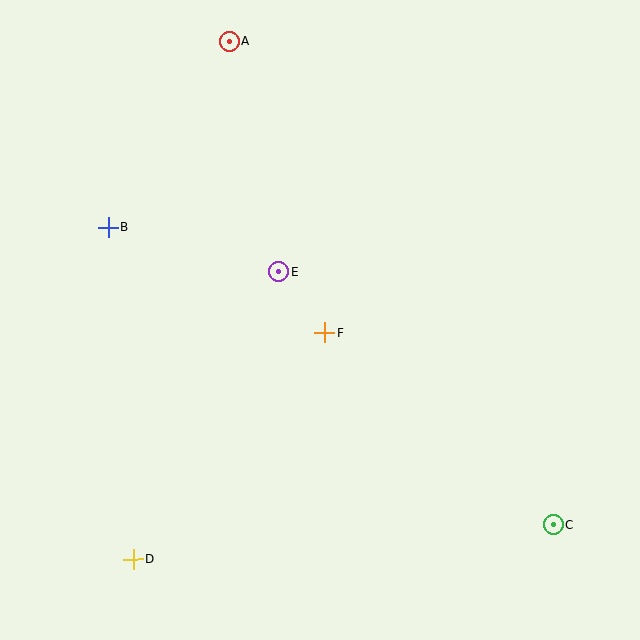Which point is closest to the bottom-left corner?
Point D is closest to the bottom-left corner.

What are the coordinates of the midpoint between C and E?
The midpoint between C and E is at (416, 398).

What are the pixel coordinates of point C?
Point C is at (553, 525).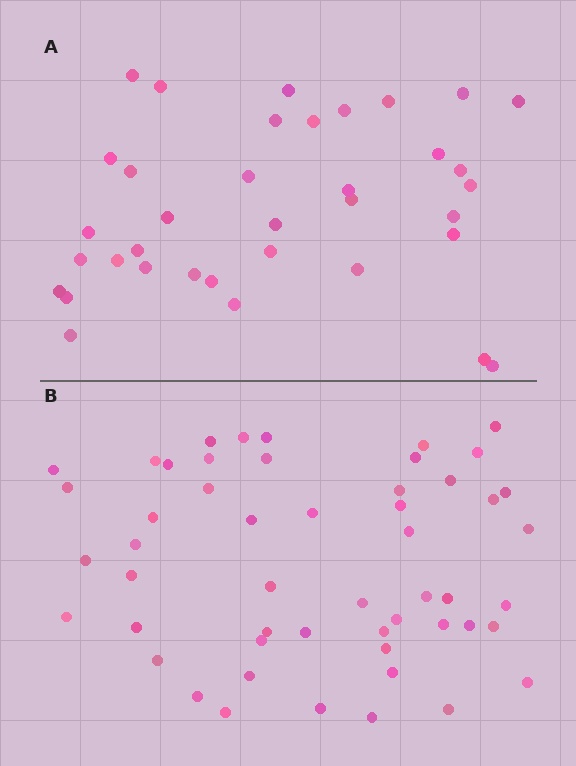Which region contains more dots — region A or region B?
Region B (the bottom region) has more dots.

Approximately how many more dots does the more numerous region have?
Region B has approximately 15 more dots than region A.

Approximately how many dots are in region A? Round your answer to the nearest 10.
About 40 dots. (The exact count is 36, which rounds to 40.)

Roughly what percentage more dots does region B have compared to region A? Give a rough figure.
About 45% more.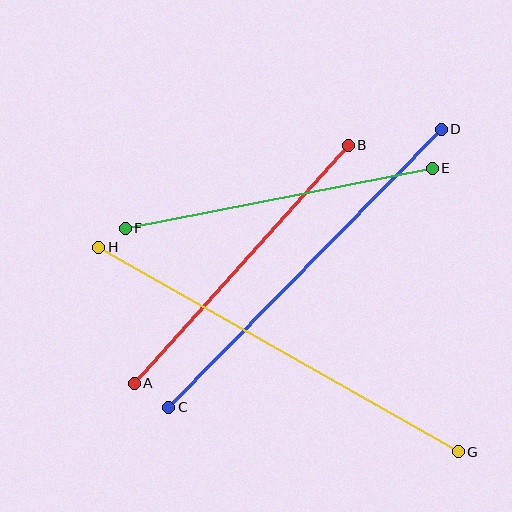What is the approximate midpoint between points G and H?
The midpoint is at approximately (278, 350) pixels.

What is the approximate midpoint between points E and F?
The midpoint is at approximately (279, 198) pixels.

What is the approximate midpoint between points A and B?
The midpoint is at approximately (241, 264) pixels.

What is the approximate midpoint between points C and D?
The midpoint is at approximately (305, 268) pixels.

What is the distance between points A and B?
The distance is approximately 320 pixels.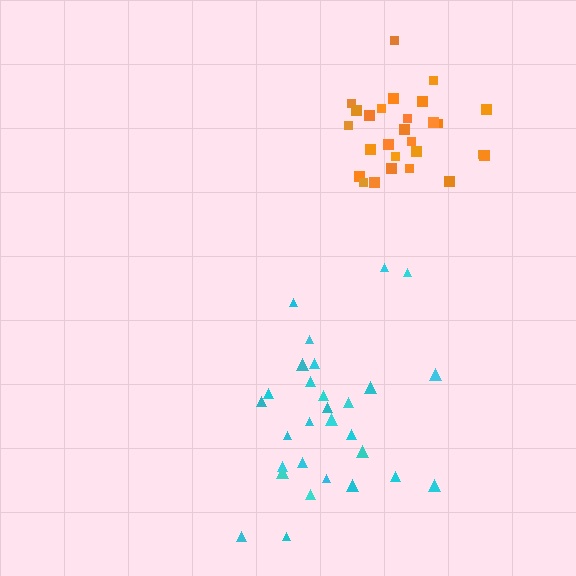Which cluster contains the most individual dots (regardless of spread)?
Cyan (29).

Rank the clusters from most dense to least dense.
orange, cyan.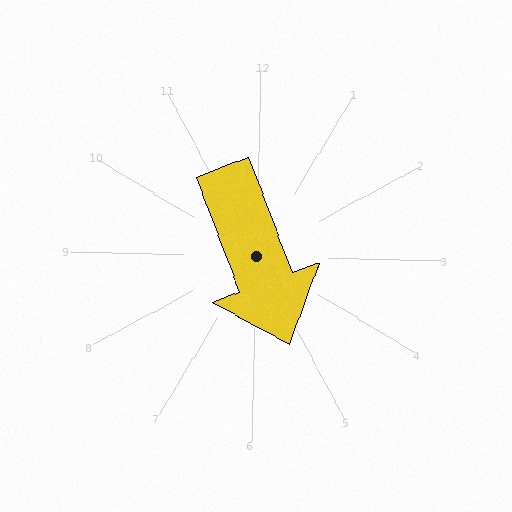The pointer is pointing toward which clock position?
Roughly 5 o'clock.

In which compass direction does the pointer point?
South.